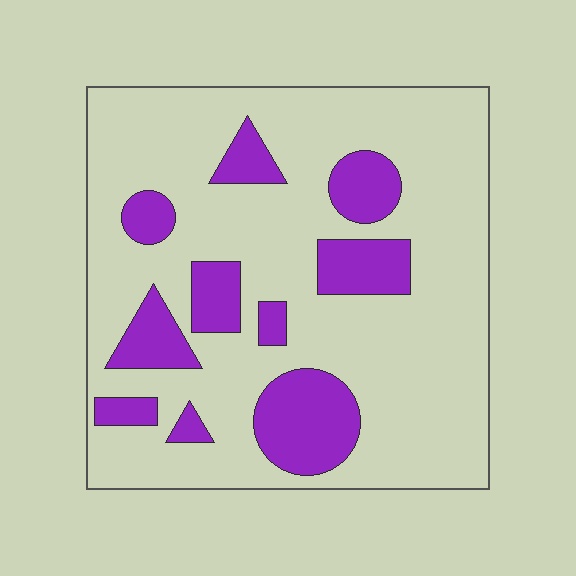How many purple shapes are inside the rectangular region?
10.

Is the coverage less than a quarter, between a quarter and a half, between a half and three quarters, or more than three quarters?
Less than a quarter.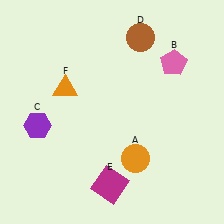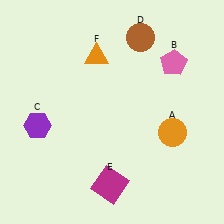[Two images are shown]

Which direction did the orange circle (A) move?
The orange circle (A) moved right.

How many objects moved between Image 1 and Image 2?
2 objects moved between the two images.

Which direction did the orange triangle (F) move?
The orange triangle (F) moved up.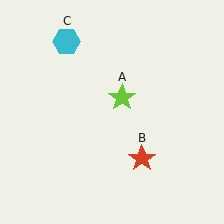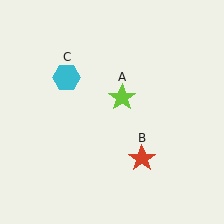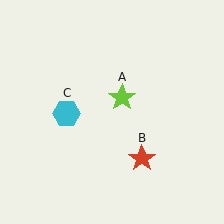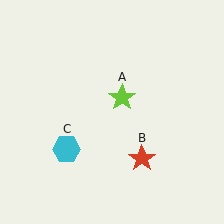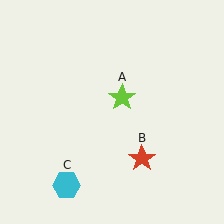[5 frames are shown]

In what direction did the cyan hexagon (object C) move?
The cyan hexagon (object C) moved down.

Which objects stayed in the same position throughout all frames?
Lime star (object A) and red star (object B) remained stationary.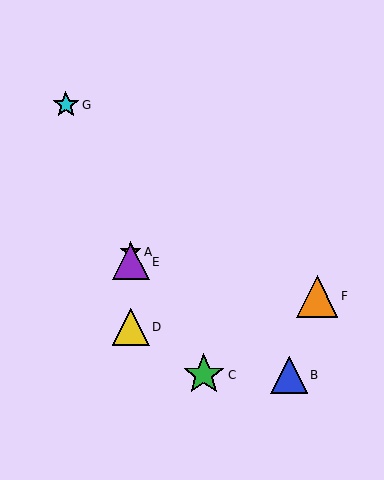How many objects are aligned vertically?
3 objects (A, D, E) are aligned vertically.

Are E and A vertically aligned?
Yes, both are at x≈131.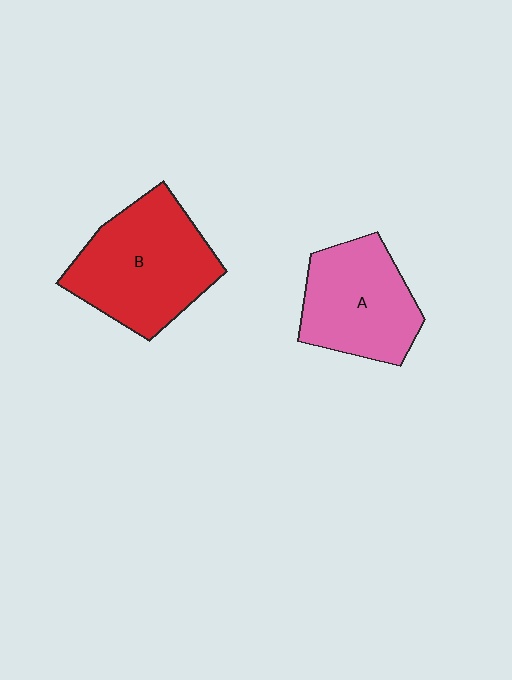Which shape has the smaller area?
Shape A (pink).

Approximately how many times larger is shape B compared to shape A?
Approximately 1.2 times.